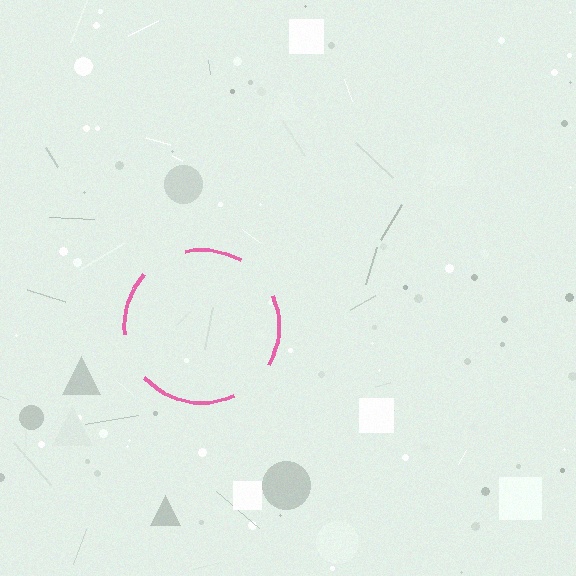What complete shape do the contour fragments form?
The contour fragments form a circle.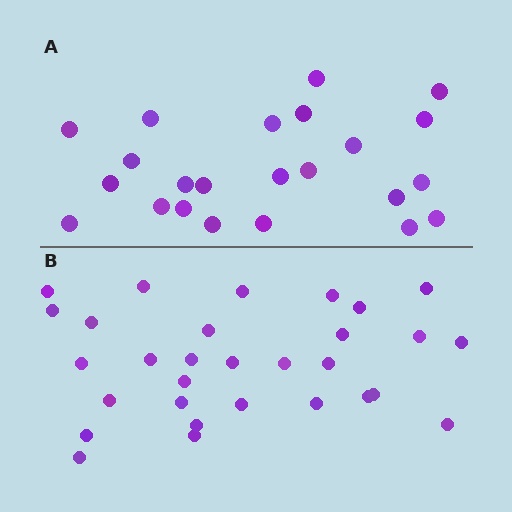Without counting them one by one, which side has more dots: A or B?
Region B (the bottom region) has more dots.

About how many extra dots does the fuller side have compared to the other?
Region B has roughly 8 or so more dots than region A.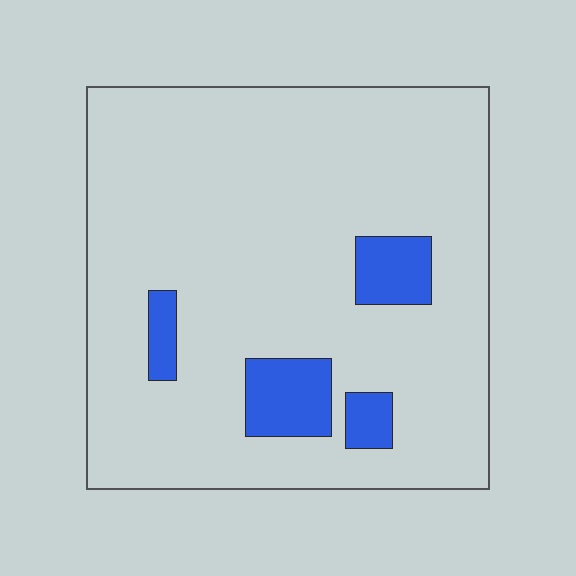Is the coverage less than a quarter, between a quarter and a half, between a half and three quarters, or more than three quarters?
Less than a quarter.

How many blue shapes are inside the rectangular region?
4.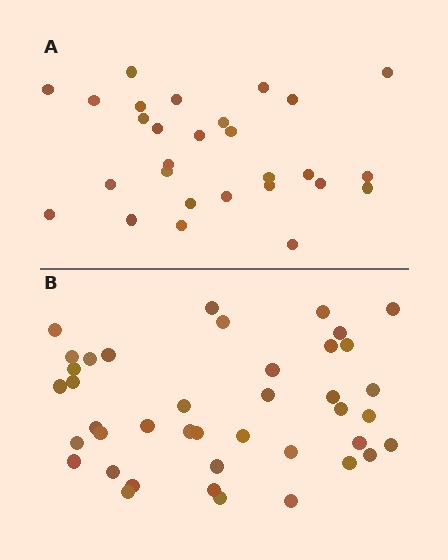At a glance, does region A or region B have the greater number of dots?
Region B (the bottom region) has more dots.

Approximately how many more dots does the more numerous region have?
Region B has approximately 15 more dots than region A.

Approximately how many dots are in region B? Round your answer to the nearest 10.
About 40 dots. (The exact count is 41, which rounds to 40.)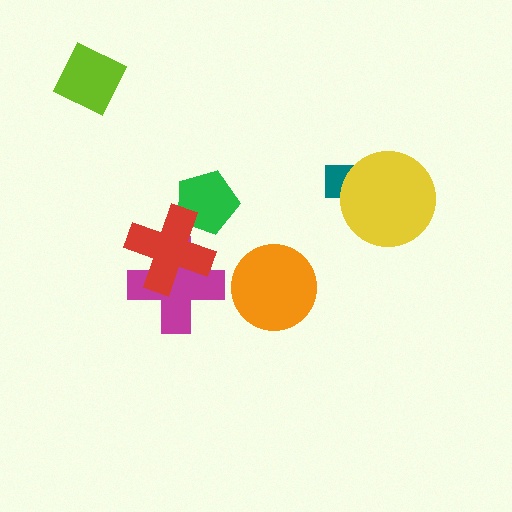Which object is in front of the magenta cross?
The red cross is in front of the magenta cross.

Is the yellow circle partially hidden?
No, no other shape covers it.